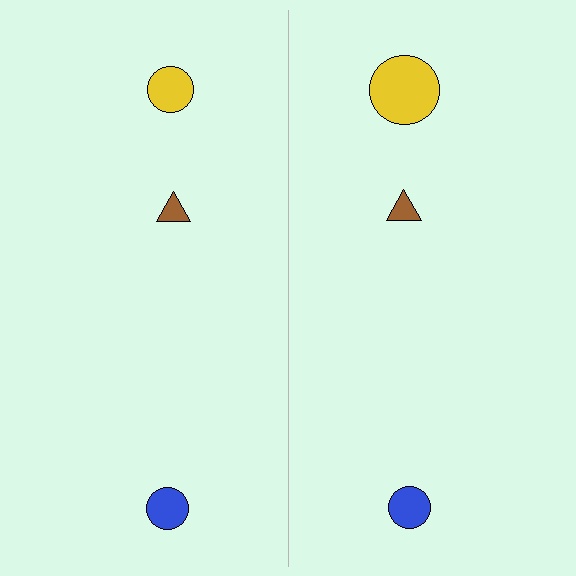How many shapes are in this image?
There are 6 shapes in this image.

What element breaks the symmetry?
The yellow circle on the right side has a different size than its mirror counterpart.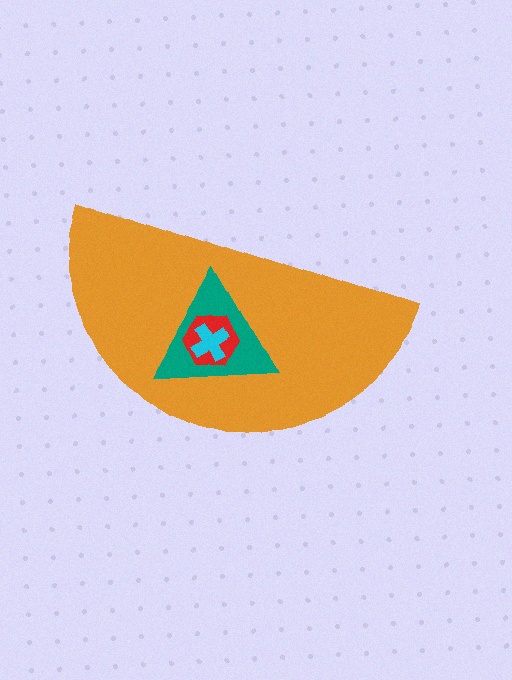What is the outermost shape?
The orange semicircle.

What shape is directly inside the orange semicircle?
The teal triangle.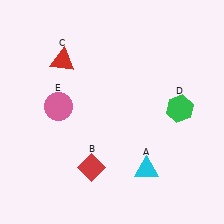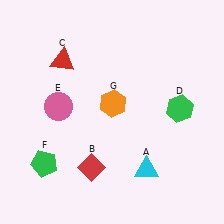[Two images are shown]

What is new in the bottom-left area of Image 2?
A green pentagon (F) was added in the bottom-left area of Image 2.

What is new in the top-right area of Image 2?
An orange hexagon (G) was added in the top-right area of Image 2.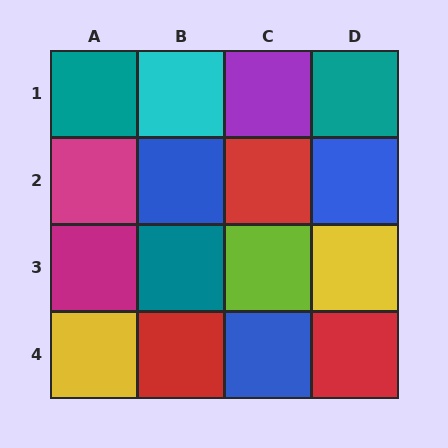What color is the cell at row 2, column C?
Red.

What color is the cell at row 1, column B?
Cyan.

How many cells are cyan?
1 cell is cyan.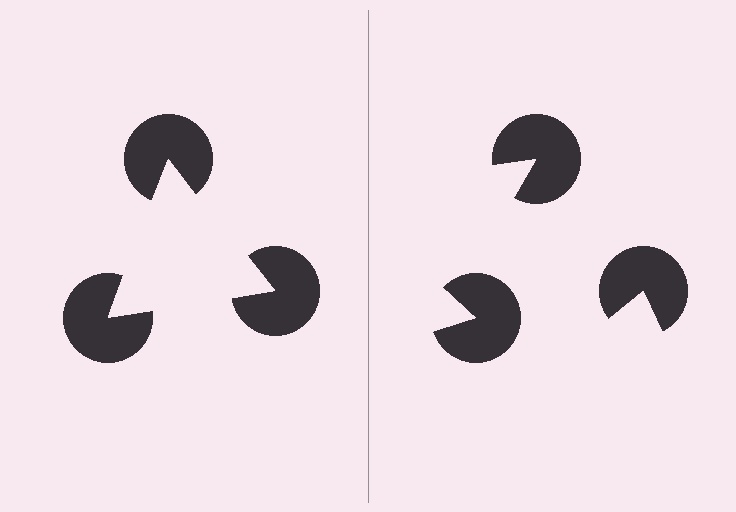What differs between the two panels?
The pac-man discs are positioned identically on both sides; only the wedge orientations differ. On the left they align to a triangle; on the right they are misaligned.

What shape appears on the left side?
An illusory triangle.